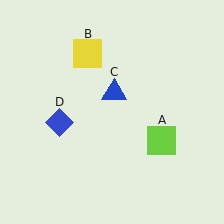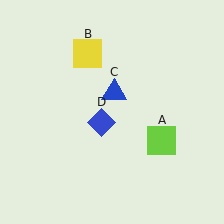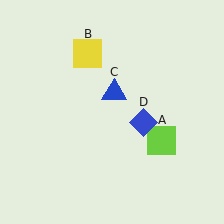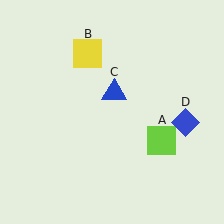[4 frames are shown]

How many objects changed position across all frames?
1 object changed position: blue diamond (object D).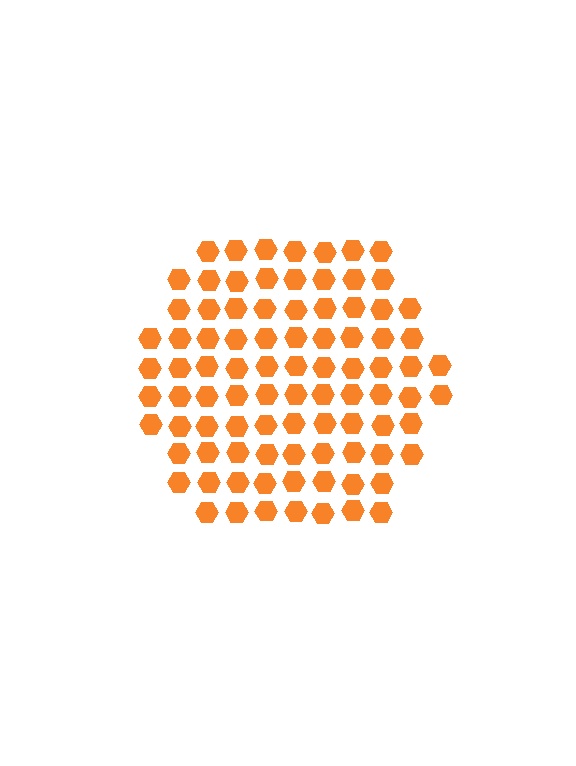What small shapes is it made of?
It is made of small hexagons.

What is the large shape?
The large shape is a hexagon.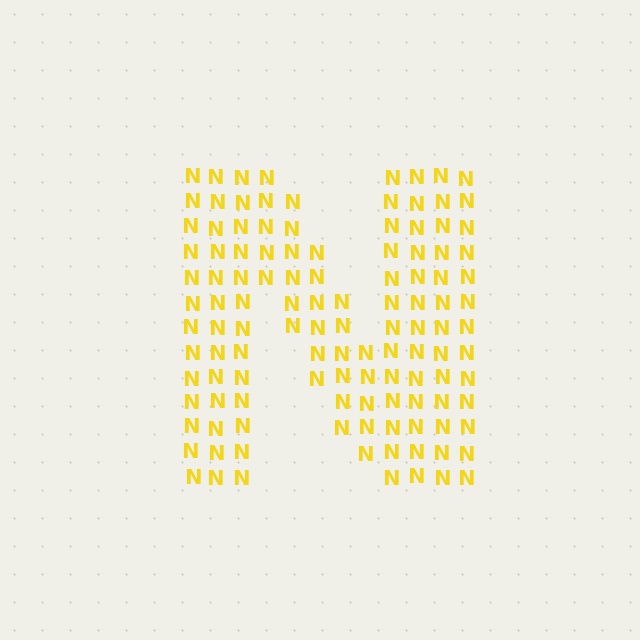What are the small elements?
The small elements are letter N's.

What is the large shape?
The large shape is the letter N.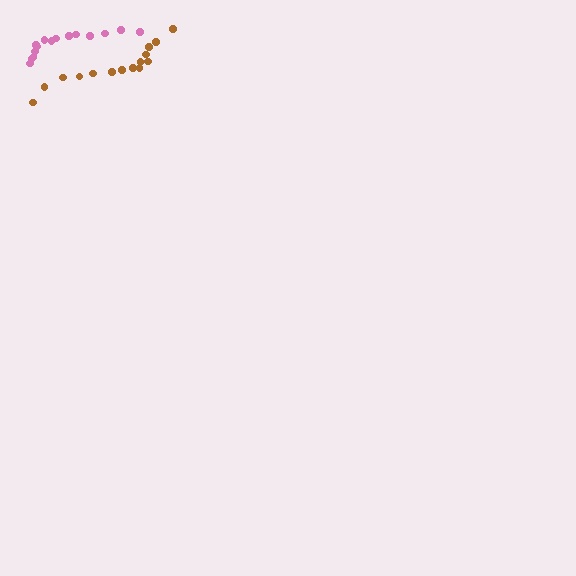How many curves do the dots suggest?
There are 2 distinct paths.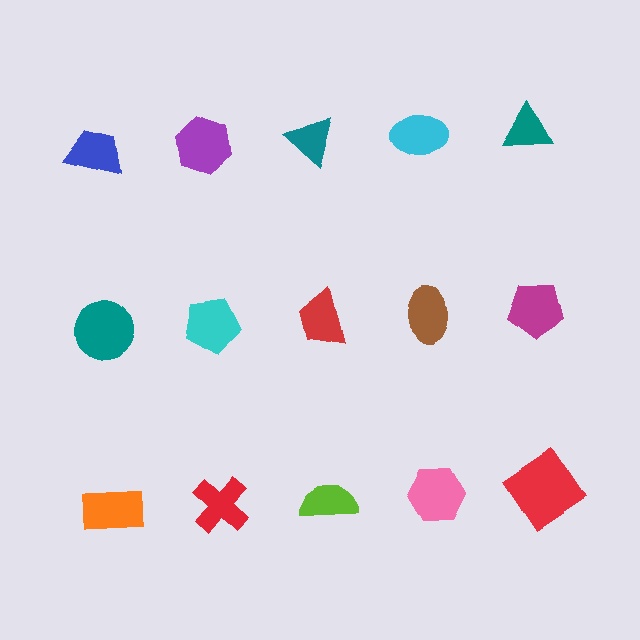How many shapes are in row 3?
5 shapes.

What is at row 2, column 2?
A cyan pentagon.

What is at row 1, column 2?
A purple hexagon.